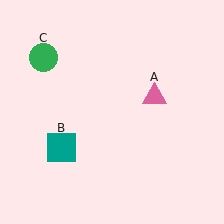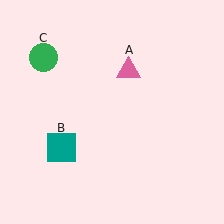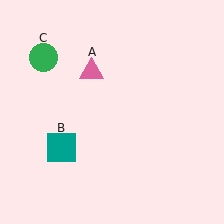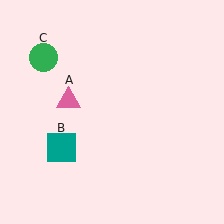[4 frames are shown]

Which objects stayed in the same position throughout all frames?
Teal square (object B) and green circle (object C) remained stationary.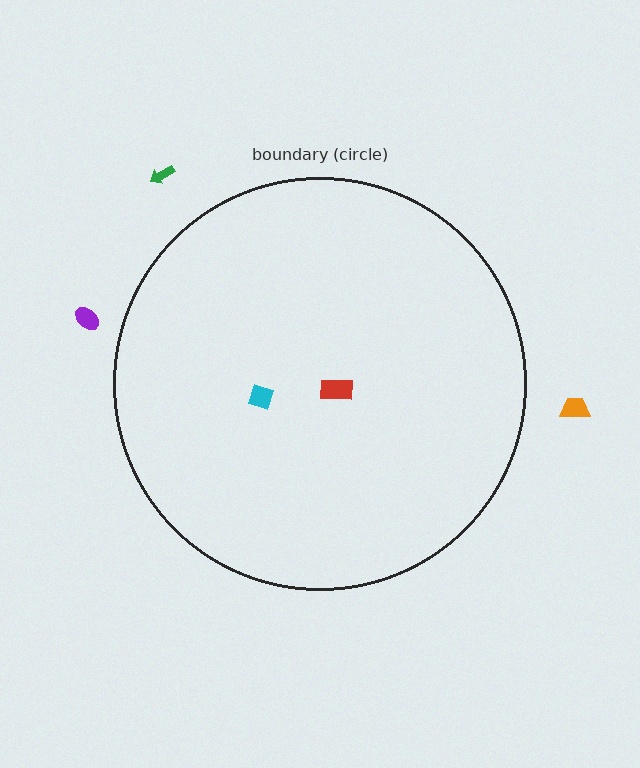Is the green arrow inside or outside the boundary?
Outside.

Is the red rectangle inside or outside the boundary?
Inside.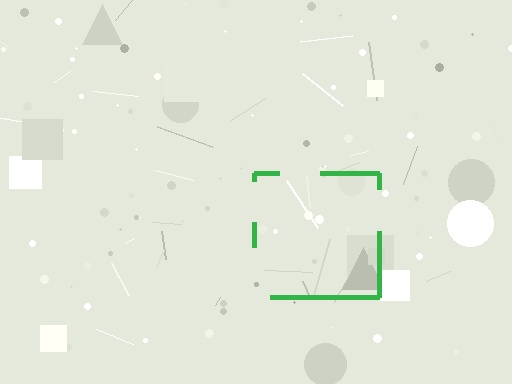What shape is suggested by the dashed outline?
The dashed outline suggests a square.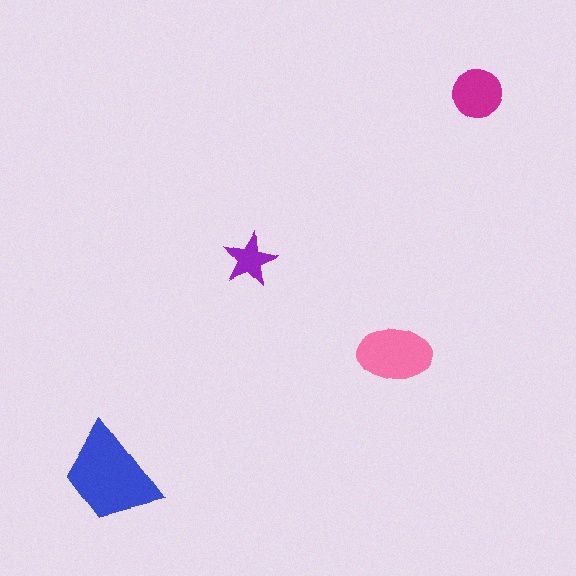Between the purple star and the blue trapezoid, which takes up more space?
The blue trapezoid.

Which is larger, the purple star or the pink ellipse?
The pink ellipse.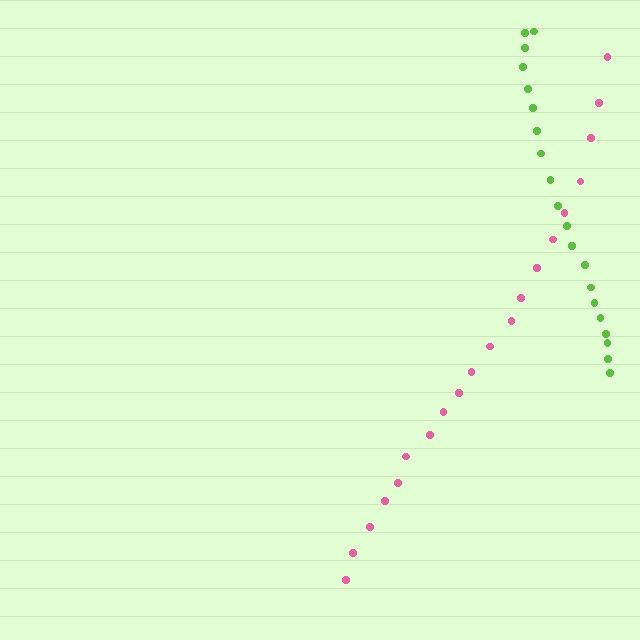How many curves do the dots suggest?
There are 2 distinct paths.